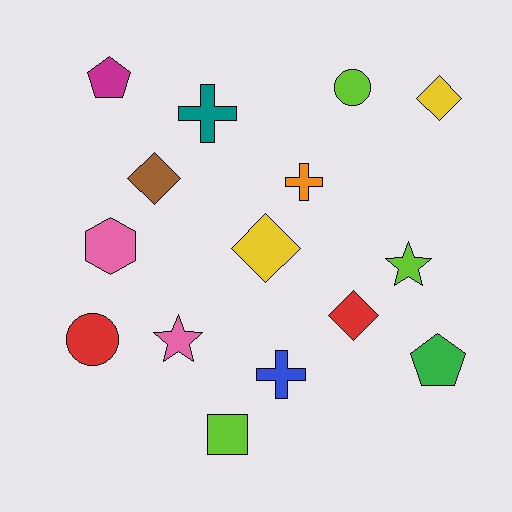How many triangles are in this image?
There are no triangles.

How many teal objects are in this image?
There is 1 teal object.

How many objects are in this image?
There are 15 objects.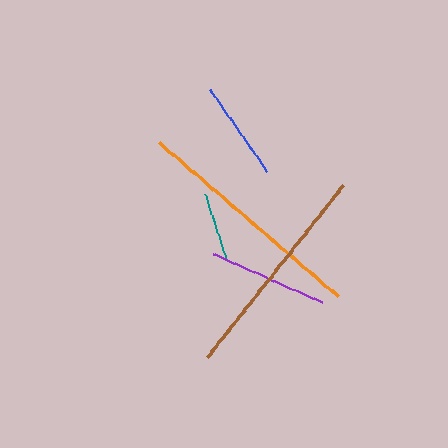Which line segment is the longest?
The orange line is the longest at approximately 237 pixels.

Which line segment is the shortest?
The teal line is the shortest at approximately 69 pixels.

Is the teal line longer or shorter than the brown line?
The brown line is longer than the teal line.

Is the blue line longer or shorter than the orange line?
The orange line is longer than the blue line.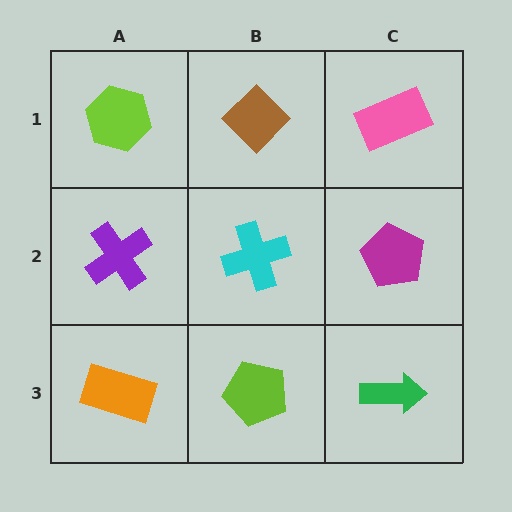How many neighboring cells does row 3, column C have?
2.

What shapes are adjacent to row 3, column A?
A purple cross (row 2, column A), a lime pentagon (row 3, column B).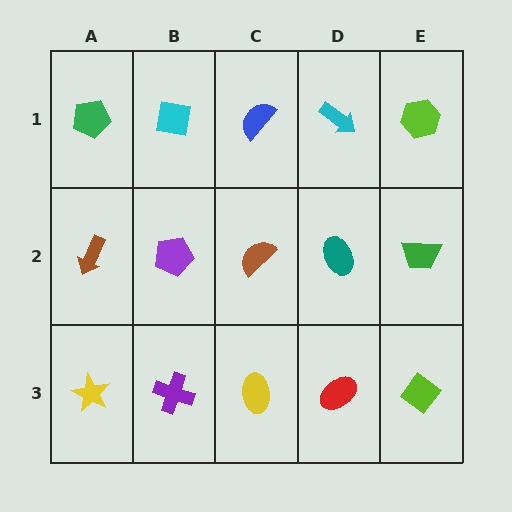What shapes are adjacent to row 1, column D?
A teal ellipse (row 2, column D), a blue semicircle (row 1, column C), a lime hexagon (row 1, column E).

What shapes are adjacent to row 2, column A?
A green pentagon (row 1, column A), a yellow star (row 3, column A), a purple pentagon (row 2, column B).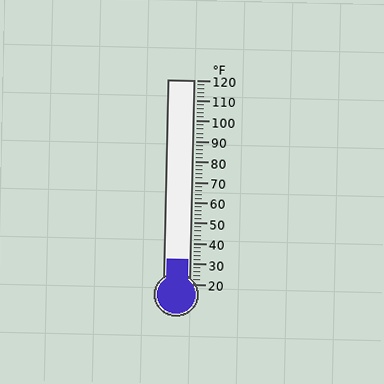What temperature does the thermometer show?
The thermometer shows approximately 32°F.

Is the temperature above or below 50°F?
The temperature is below 50°F.